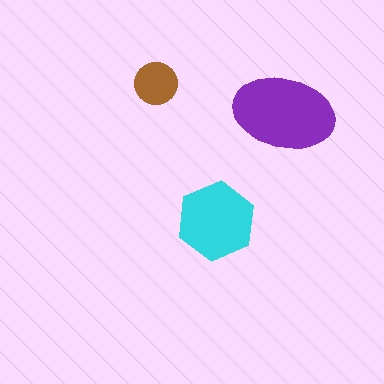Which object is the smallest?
The brown circle.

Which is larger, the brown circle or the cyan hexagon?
The cyan hexagon.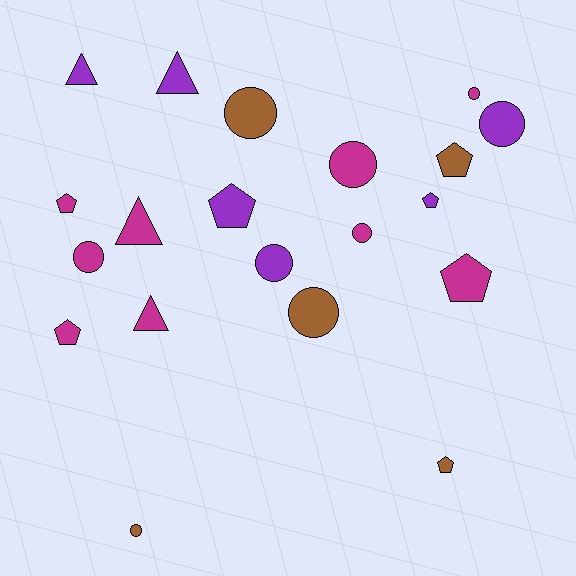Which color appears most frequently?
Magenta, with 9 objects.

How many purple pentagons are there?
There are 2 purple pentagons.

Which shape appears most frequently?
Circle, with 9 objects.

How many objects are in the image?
There are 20 objects.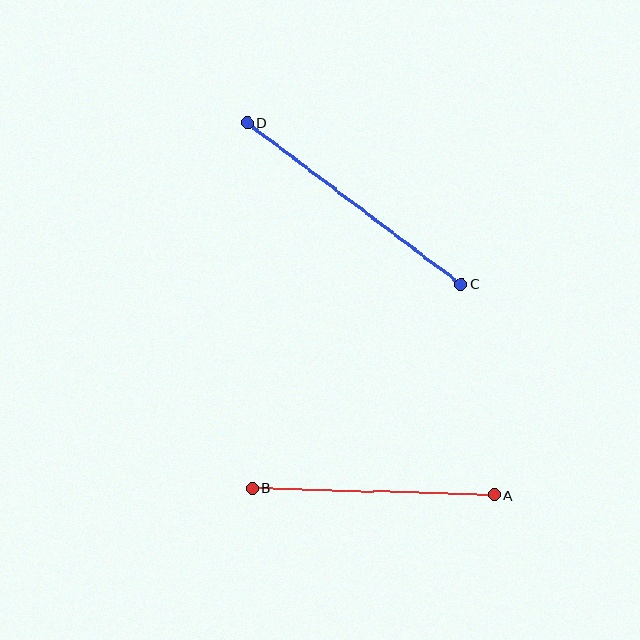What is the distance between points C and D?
The distance is approximately 268 pixels.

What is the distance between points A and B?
The distance is approximately 242 pixels.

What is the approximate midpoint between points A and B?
The midpoint is at approximately (373, 491) pixels.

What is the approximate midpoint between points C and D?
The midpoint is at approximately (354, 203) pixels.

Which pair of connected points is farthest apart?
Points C and D are farthest apart.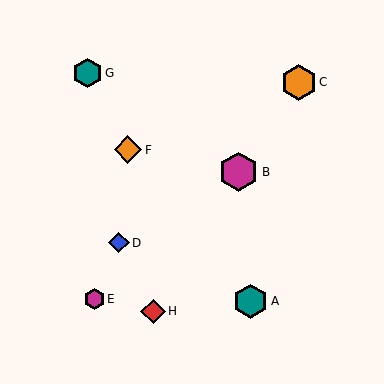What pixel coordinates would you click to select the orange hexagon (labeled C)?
Click at (299, 82) to select the orange hexagon C.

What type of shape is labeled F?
Shape F is an orange diamond.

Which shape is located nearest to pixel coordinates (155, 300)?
The red diamond (labeled H) at (153, 311) is nearest to that location.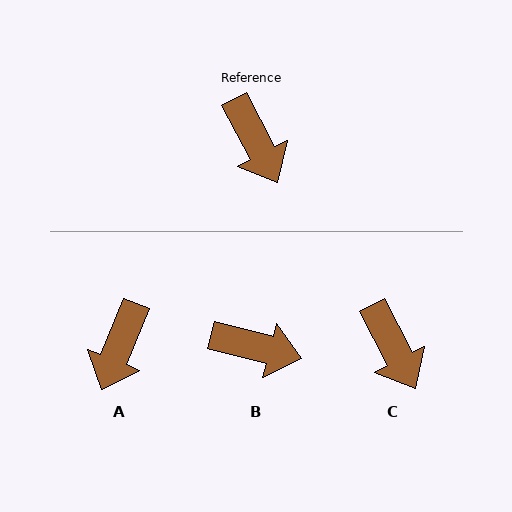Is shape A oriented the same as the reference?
No, it is off by about 50 degrees.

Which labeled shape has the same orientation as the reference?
C.